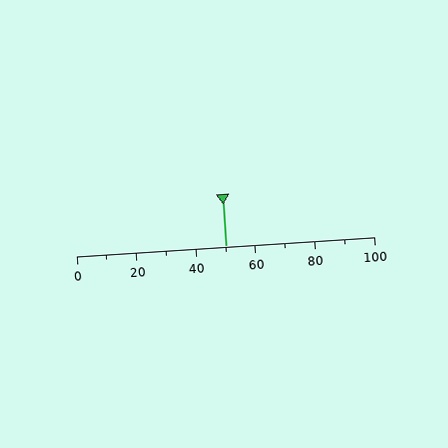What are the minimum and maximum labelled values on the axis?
The axis runs from 0 to 100.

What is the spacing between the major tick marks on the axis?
The major ticks are spaced 20 apart.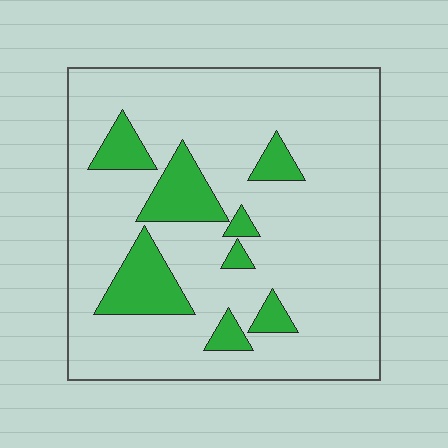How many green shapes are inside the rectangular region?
8.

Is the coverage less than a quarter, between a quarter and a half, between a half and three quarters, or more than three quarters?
Less than a quarter.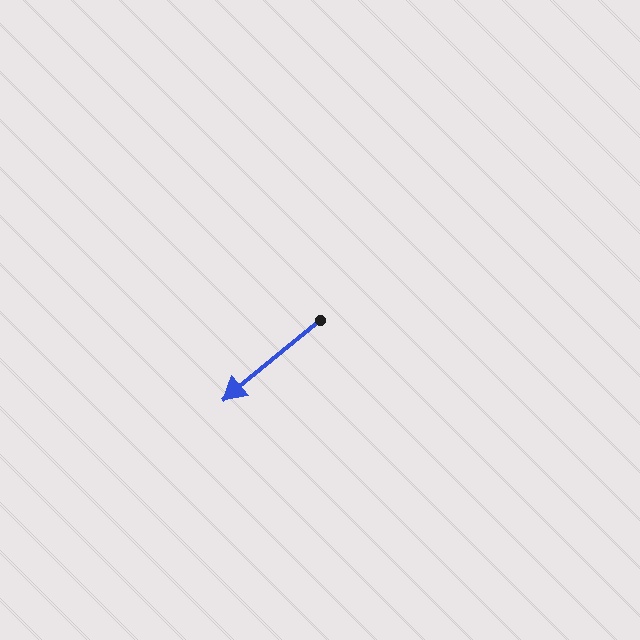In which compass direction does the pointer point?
Southwest.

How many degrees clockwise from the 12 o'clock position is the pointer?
Approximately 231 degrees.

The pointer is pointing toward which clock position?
Roughly 8 o'clock.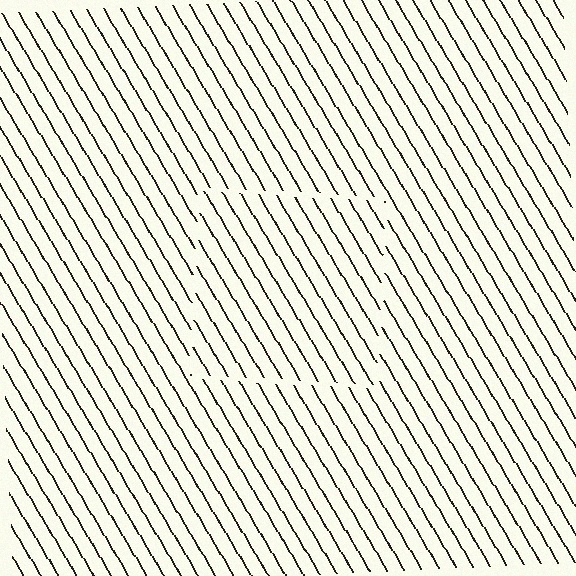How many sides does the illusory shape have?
4 sides — the line-ends trace a square.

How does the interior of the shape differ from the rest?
The interior of the shape contains the same grating, shifted by half a period — the contour is defined by the phase discontinuity where line-ends from the inner and outer gratings abut.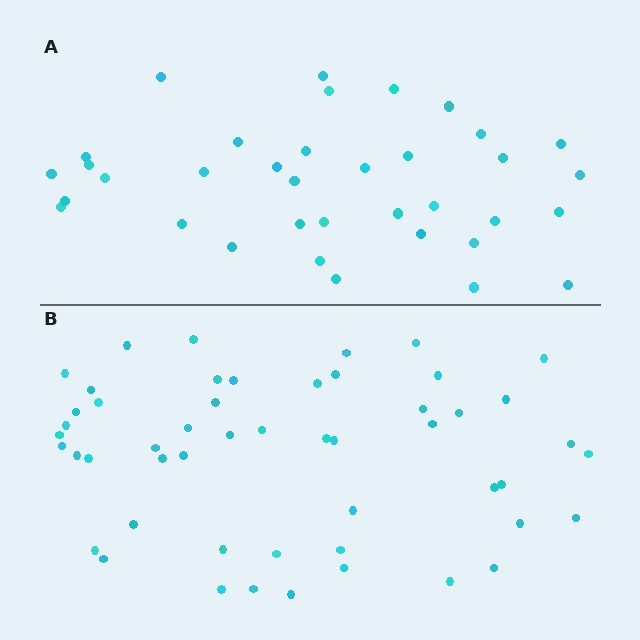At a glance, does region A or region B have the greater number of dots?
Region B (the bottom region) has more dots.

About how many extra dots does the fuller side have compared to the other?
Region B has approximately 15 more dots than region A.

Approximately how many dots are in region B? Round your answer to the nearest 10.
About 50 dots. (The exact count is 51, which rounds to 50.)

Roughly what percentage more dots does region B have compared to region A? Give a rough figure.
About 40% more.